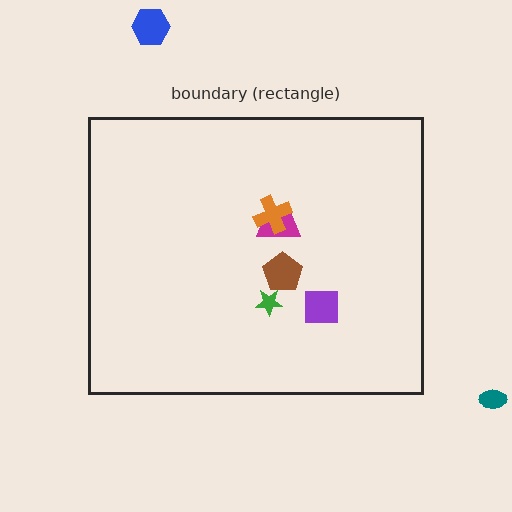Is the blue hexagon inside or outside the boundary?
Outside.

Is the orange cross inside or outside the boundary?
Inside.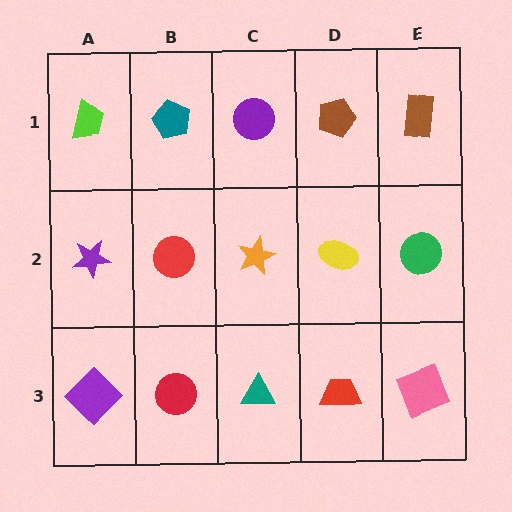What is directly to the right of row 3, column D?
A pink square.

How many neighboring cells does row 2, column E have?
3.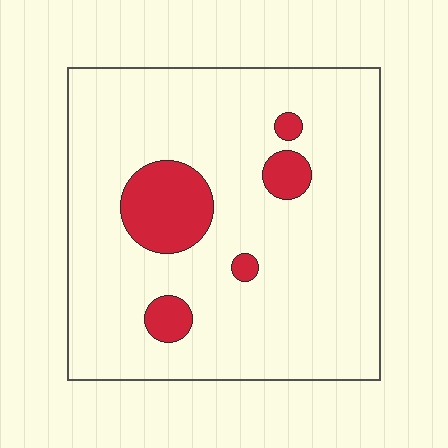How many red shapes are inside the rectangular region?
5.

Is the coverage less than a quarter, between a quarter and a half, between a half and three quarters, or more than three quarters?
Less than a quarter.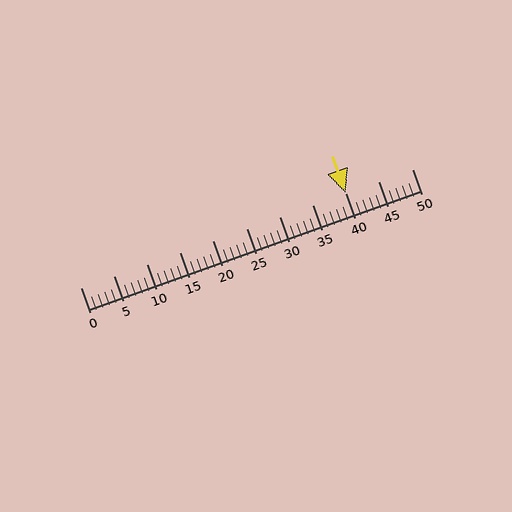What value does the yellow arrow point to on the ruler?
The yellow arrow points to approximately 40.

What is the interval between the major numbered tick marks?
The major tick marks are spaced 5 units apart.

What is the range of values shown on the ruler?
The ruler shows values from 0 to 50.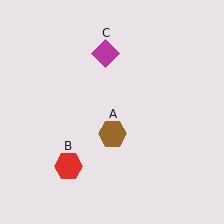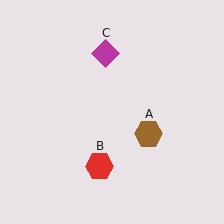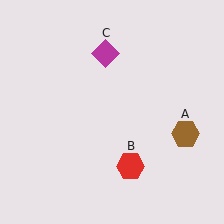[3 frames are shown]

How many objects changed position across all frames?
2 objects changed position: brown hexagon (object A), red hexagon (object B).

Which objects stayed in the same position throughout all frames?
Magenta diamond (object C) remained stationary.